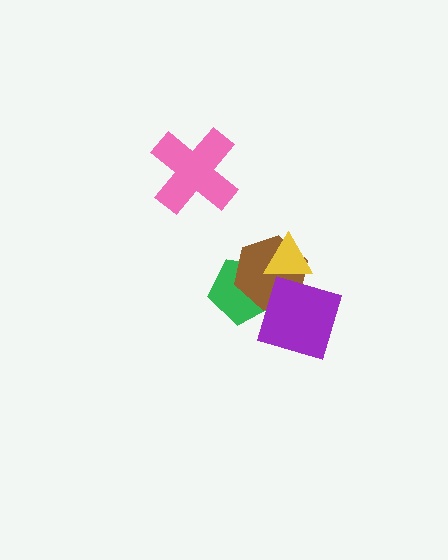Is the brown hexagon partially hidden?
Yes, it is partially covered by another shape.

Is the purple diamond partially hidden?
Yes, it is partially covered by another shape.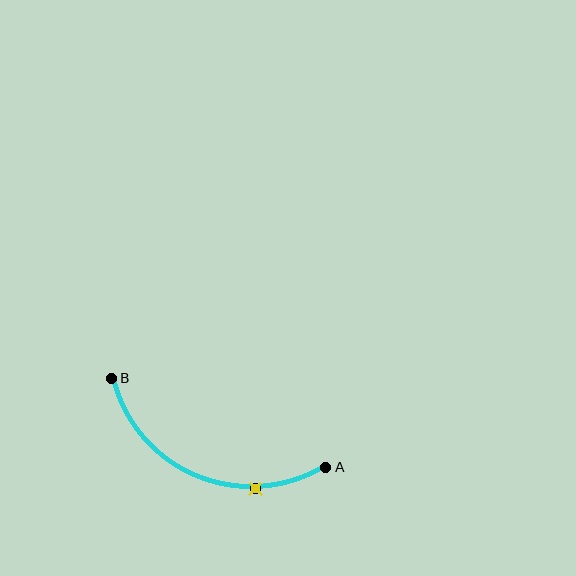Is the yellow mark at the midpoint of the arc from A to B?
No. The yellow mark lies on the arc but is closer to endpoint A. The arc midpoint would be at the point on the curve equidistant along the arc from both A and B.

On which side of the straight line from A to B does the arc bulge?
The arc bulges below the straight line connecting A and B.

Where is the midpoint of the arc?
The arc midpoint is the point on the curve farthest from the straight line joining A and B. It sits below that line.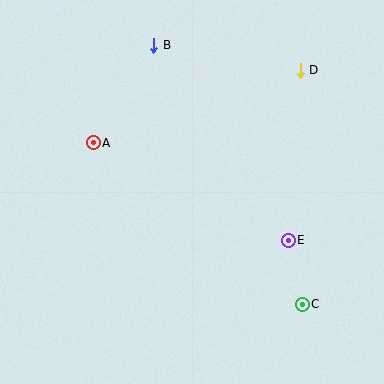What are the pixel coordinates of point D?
Point D is at (300, 70).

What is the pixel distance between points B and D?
The distance between B and D is 149 pixels.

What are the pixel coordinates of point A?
Point A is at (93, 143).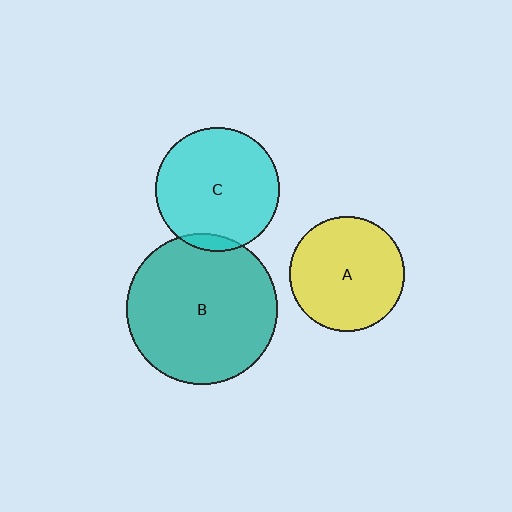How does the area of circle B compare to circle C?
Approximately 1.5 times.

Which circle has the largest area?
Circle B (teal).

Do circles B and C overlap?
Yes.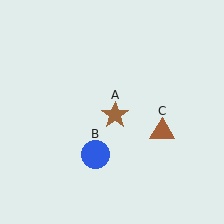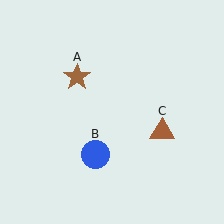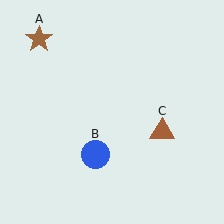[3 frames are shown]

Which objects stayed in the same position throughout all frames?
Blue circle (object B) and brown triangle (object C) remained stationary.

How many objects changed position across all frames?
1 object changed position: brown star (object A).